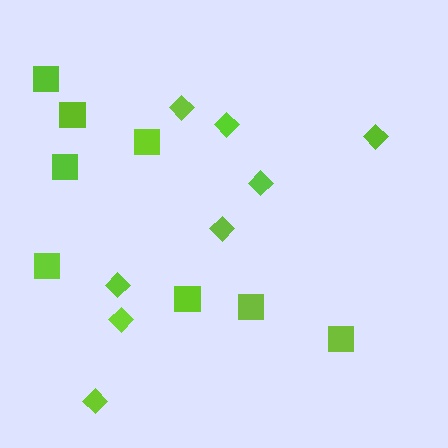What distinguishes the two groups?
There are 2 groups: one group of squares (8) and one group of diamonds (8).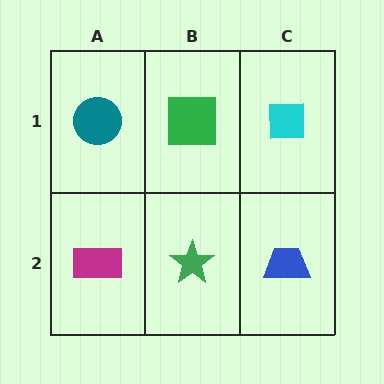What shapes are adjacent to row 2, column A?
A teal circle (row 1, column A), a green star (row 2, column B).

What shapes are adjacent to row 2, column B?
A green square (row 1, column B), a magenta rectangle (row 2, column A), a blue trapezoid (row 2, column C).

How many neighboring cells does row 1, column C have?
2.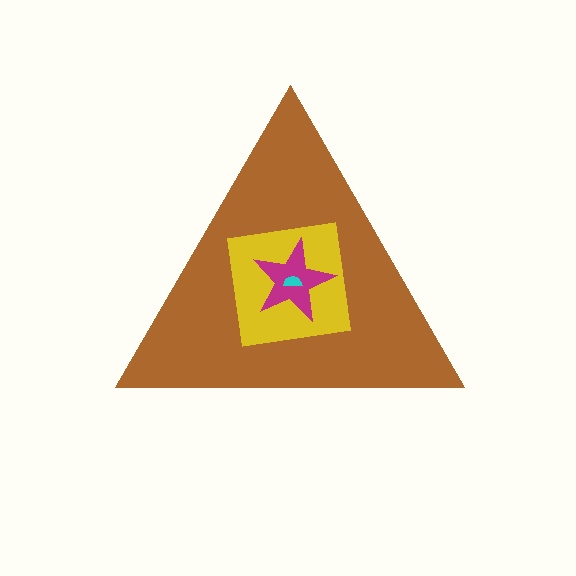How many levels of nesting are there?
4.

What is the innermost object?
The cyan semicircle.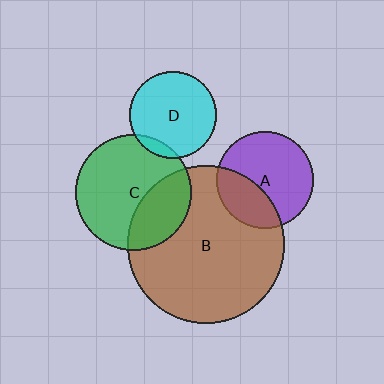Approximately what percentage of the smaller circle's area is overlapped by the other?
Approximately 30%.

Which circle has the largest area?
Circle B (brown).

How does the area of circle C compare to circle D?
Approximately 1.8 times.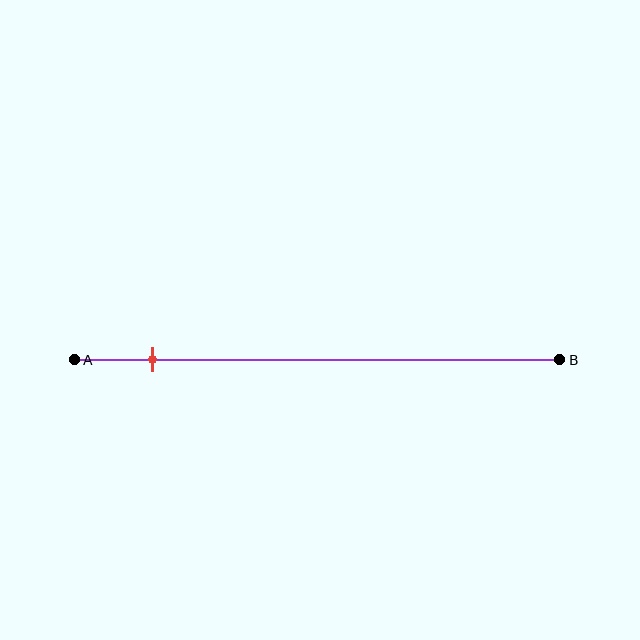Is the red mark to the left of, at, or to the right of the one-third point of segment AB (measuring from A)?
The red mark is to the left of the one-third point of segment AB.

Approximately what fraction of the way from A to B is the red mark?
The red mark is approximately 15% of the way from A to B.